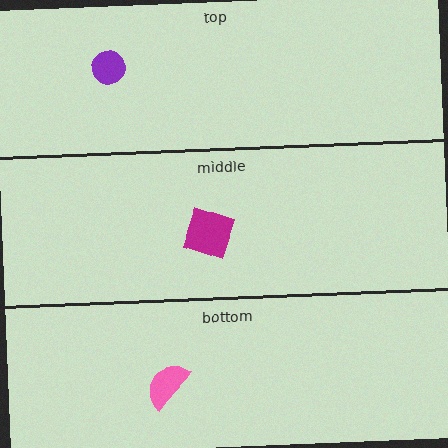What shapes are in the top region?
The purple circle.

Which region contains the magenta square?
The middle region.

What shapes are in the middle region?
The magenta square.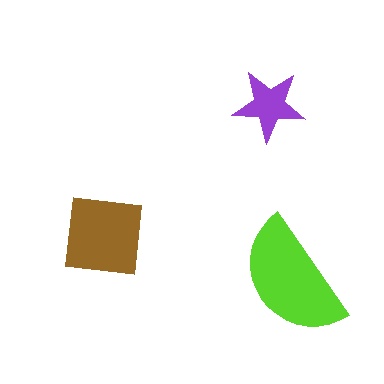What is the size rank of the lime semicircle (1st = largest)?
1st.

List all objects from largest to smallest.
The lime semicircle, the brown square, the purple star.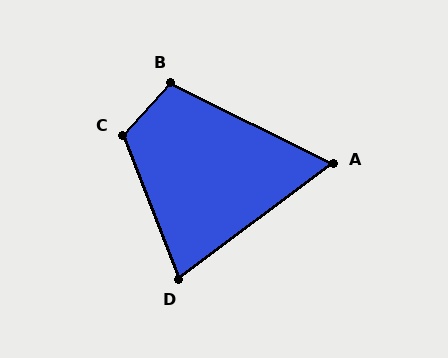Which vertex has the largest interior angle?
C, at approximately 117 degrees.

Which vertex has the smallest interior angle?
A, at approximately 63 degrees.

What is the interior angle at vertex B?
Approximately 106 degrees (obtuse).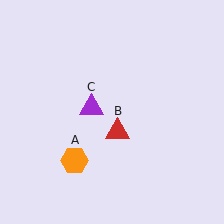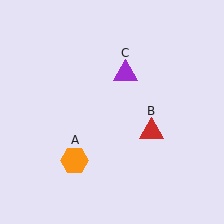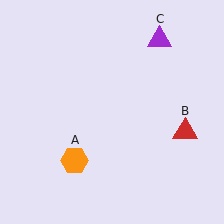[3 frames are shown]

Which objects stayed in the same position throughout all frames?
Orange hexagon (object A) remained stationary.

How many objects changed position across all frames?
2 objects changed position: red triangle (object B), purple triangle (object C).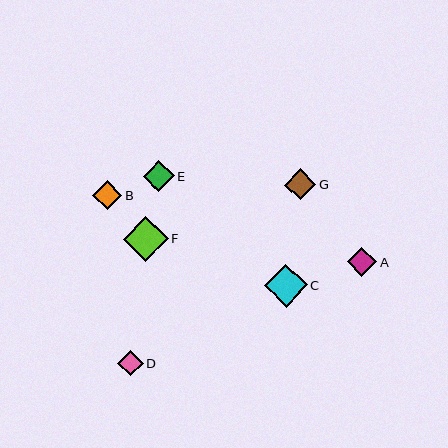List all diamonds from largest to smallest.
From largest to smallest: F, C, G, E, A, B, D.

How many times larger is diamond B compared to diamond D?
Diamond B is approximately 1.1 times the size of diamond D.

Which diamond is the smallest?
Diamond D is the smallest with a size of approximately 25 pixels.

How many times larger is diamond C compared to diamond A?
Diamond C is approximately 1.4 times the size of diamond A.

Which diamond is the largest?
Diamond F is the largest with a size of approximately 45 pixels.